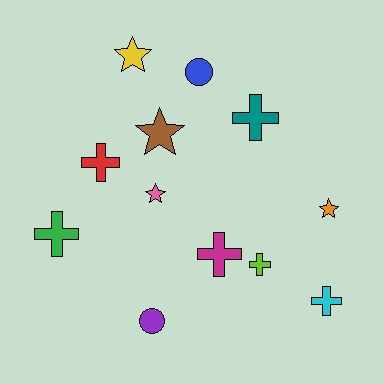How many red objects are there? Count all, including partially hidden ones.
There is 1 red object.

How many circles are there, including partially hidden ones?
There are 2 circles.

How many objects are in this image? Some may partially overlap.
There are 12 objects.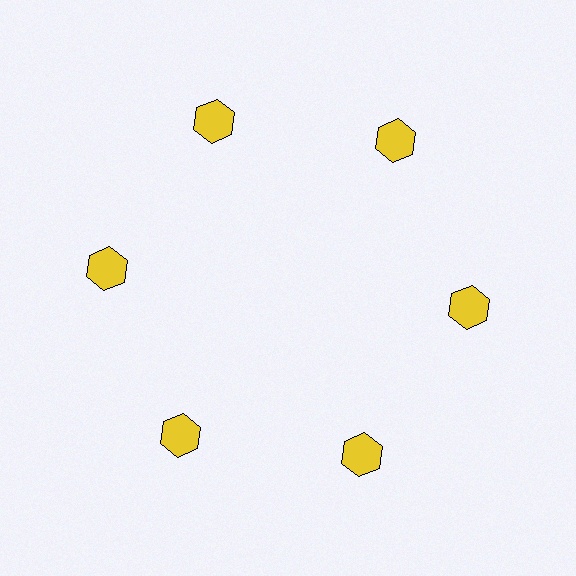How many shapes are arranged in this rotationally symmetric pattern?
There are 6 shapes, arranged in 6 groups of 1.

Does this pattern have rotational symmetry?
Yes, this pattern has 6-fold rotational symmetry. It looks the same after rotating 60 degrees around the center.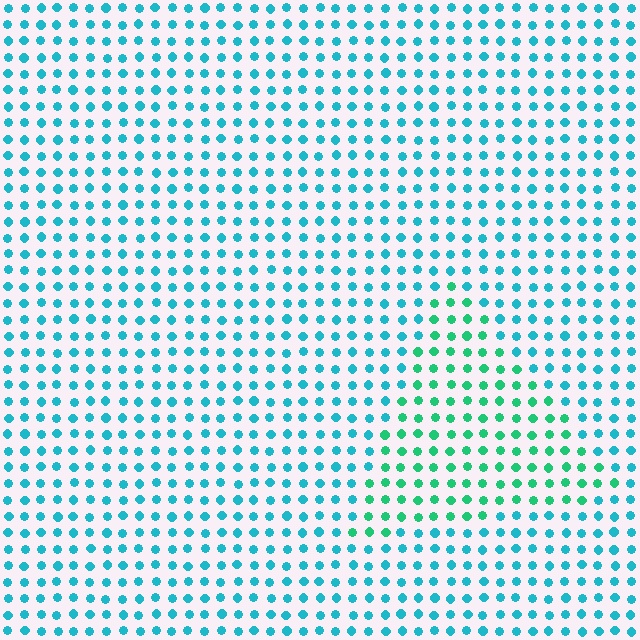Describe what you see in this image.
The image is filled with small cyan elements in a uniform arrangement. A triangle-shaped region is visible where the elements are tinted to a slightly different hue, forming a subtle color boundary.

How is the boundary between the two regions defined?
The boundary is defined purely by a slight shift in hue (about 34 degrees). Spacing, size, and orientation are identical on both sides.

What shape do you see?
I see a triangle.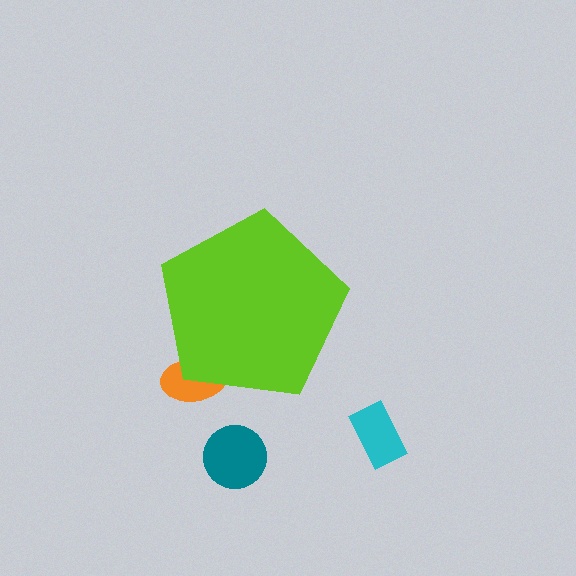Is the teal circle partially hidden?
No, the teal circle is fully visible.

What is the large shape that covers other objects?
A lime pentagon.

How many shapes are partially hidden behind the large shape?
1 shape is partially hidden.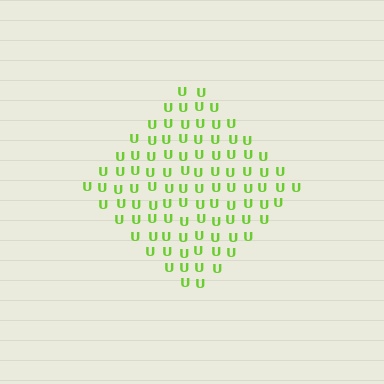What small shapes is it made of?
It is made of small letter U's.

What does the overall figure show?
The overall figure shows a diamond.